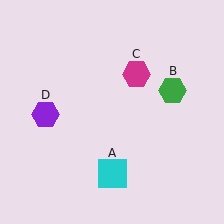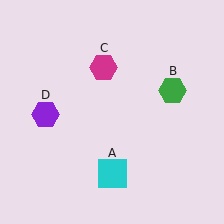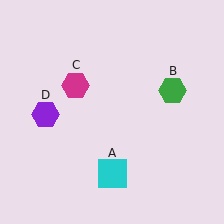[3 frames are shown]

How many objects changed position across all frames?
1 object changed position: magenta hexagon (object C).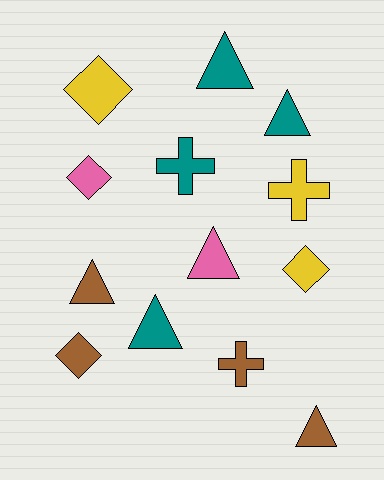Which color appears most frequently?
Teal, with 4 objects.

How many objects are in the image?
There are 13 objects.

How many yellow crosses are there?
There is 1 yellow cross.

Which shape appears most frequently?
Triangle, with 6 objects.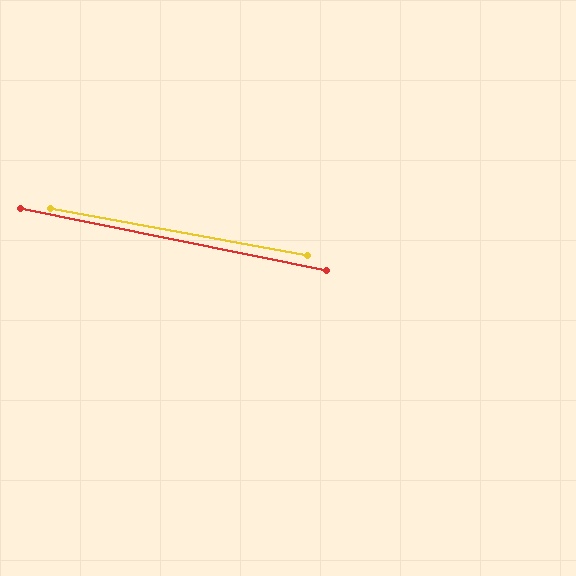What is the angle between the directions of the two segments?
Approximately 1 degree.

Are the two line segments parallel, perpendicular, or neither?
Parallel — their directions differ by only 1.1°.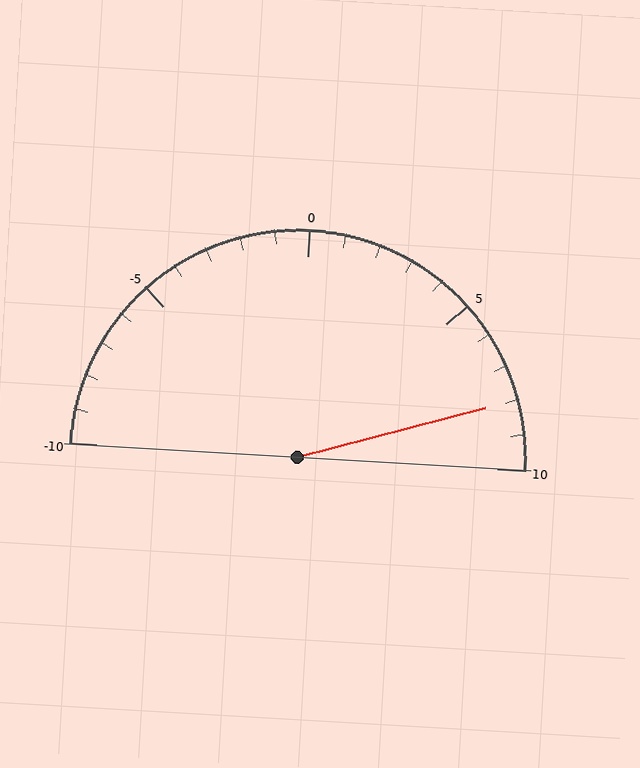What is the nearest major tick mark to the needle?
The nearest major tick mark is 10.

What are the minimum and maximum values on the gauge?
The gauge ranges from -10 to 10.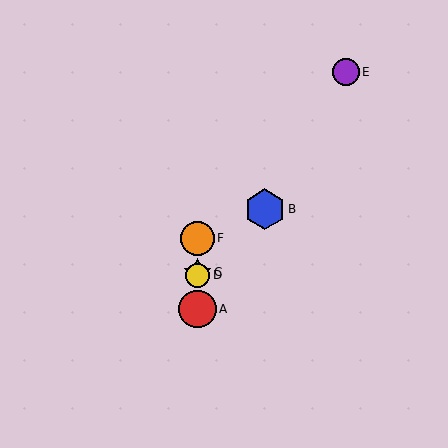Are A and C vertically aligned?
Yes, both are at x≈197.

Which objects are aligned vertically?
Objects A, C, D, F are aligned vertically.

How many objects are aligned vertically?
4 objects (A, C, D, F) are aligned vertically.